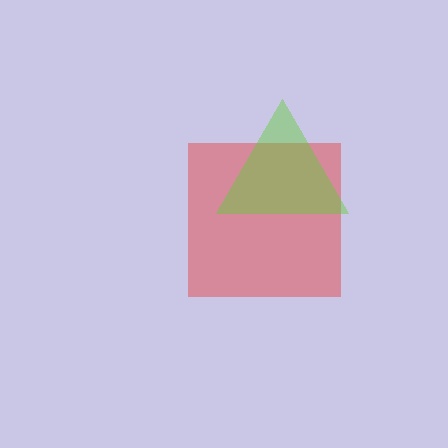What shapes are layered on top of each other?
The layered shapes are: a red square, a lime triangle.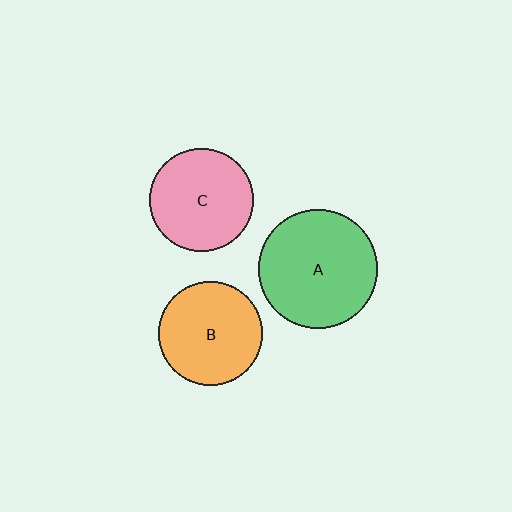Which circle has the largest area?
Circle A (green).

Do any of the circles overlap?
No, none of the circles overlap.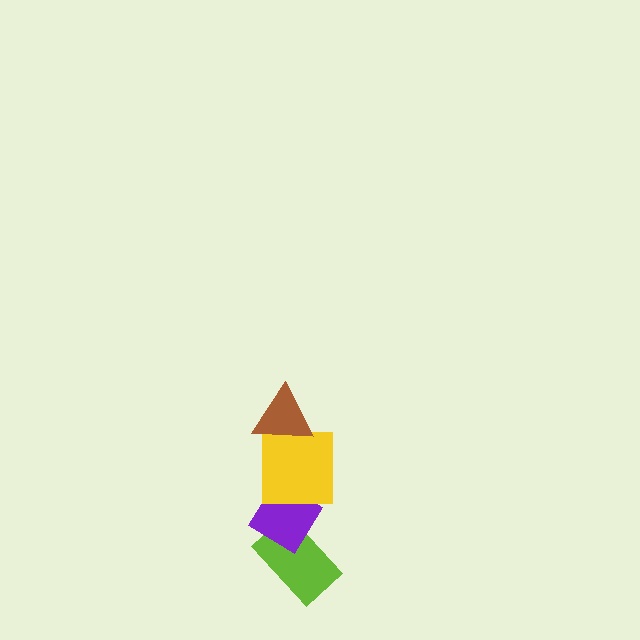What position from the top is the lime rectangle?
The lime rectangle is 4th from the top.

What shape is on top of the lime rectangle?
The purple diamond is on top of the lime rectangle.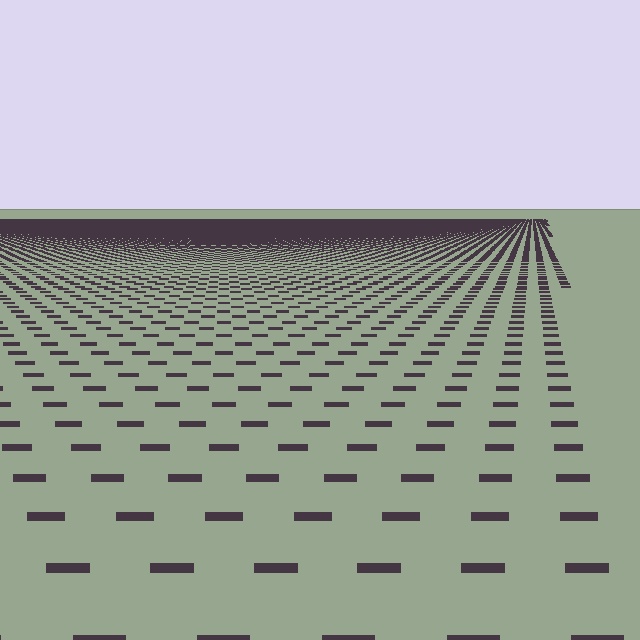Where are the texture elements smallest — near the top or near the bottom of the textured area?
Near the top.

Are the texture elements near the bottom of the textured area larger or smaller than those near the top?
Larger. Near the bottom, elements are closer to the viewer and appear at a bigger on-screen size.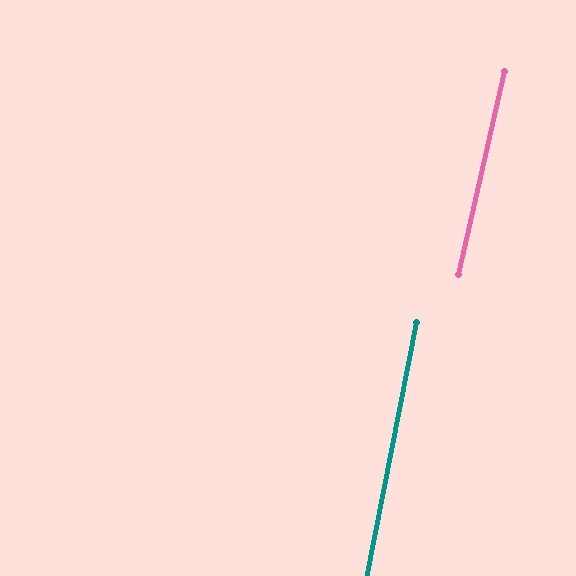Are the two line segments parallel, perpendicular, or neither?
Parallel — their directions differ by only 1.6°.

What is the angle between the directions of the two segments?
Approximately 2 degrees.